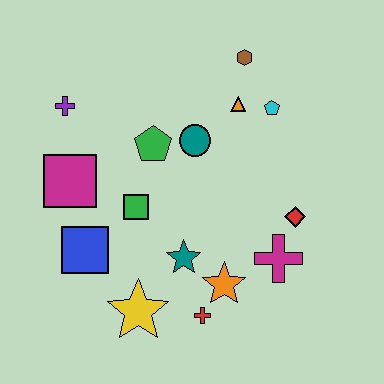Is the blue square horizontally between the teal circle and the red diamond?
No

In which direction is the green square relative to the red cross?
The green square is above the red cross.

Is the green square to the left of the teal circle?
Yes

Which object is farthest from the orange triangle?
The yellow star is farthest from the orange triangle.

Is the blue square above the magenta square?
No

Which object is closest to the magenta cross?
The red diamond is closest to the magenta cross.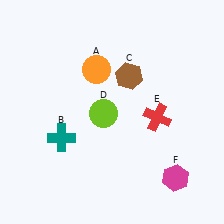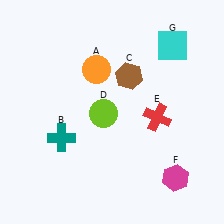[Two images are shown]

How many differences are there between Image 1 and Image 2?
There is 1 difference between the two images.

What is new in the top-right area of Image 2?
A cyan square (G) was added in the top-right area of Image 2.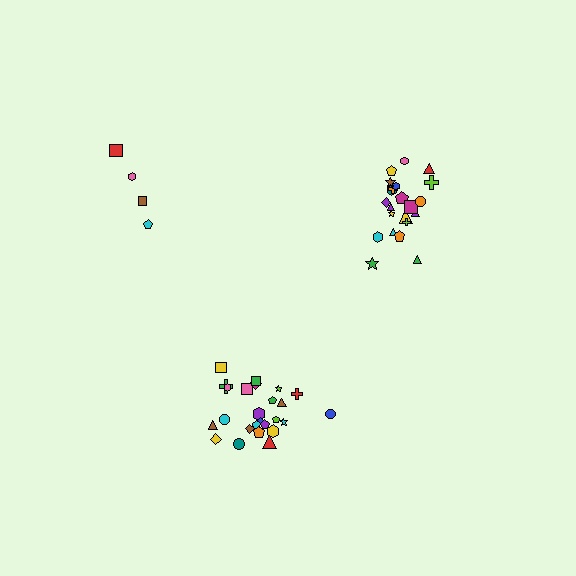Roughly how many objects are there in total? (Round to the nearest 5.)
Roughly 50 objects in total.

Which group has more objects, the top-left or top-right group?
The top-right group.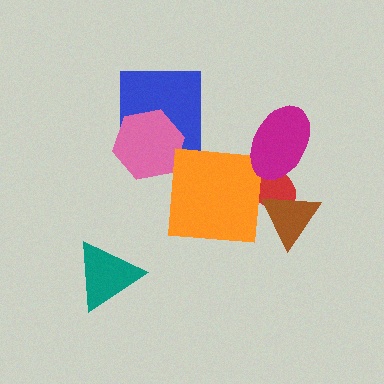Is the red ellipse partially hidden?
Yes, it is partially covered by another shape.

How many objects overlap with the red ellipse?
3 objects overlap with the red ellipse.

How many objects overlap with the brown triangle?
1 object overlaps with the brown triangle.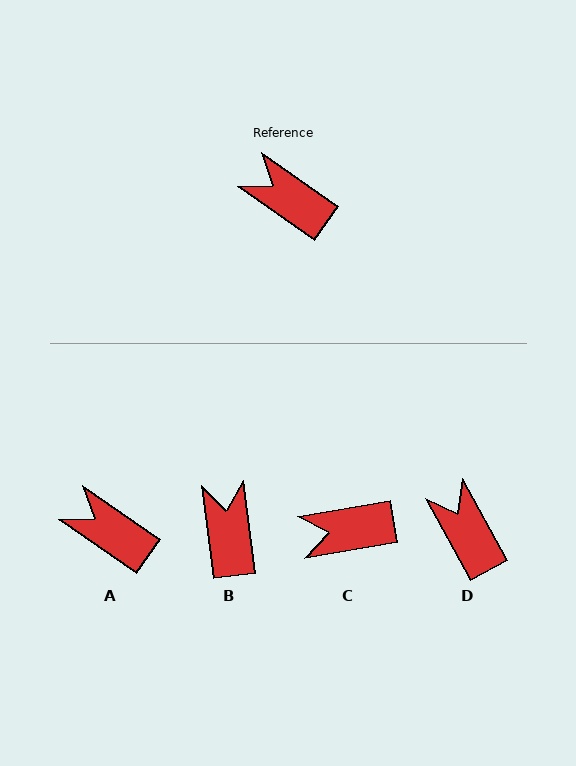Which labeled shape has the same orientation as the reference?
A.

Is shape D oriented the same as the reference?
No, it is off by about 26 degrees.